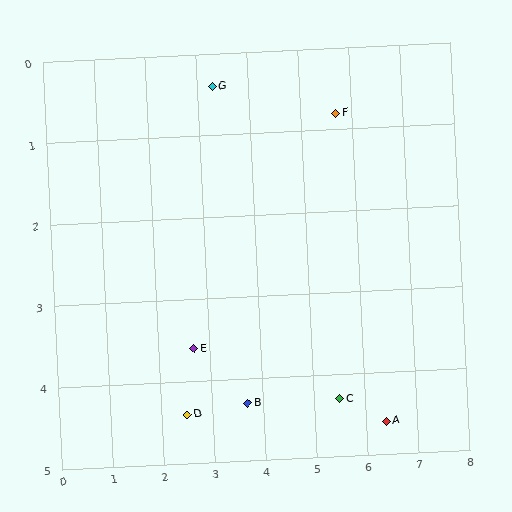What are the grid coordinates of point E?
Point E is at approximately (2.7, 3.6).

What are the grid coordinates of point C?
Point C is at approximately (5.5, 4.3).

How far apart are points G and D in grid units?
Points G and D are about 4.1 grid units apart.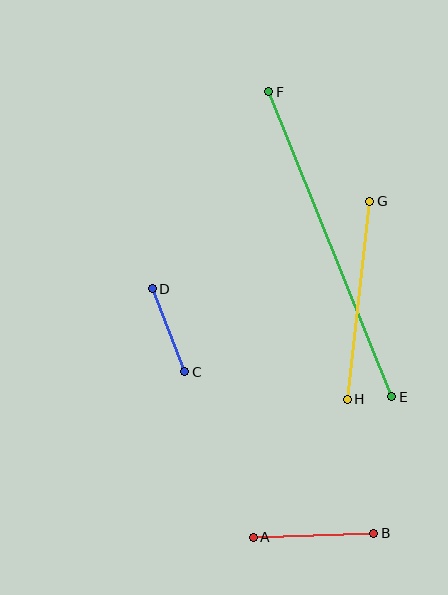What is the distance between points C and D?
The distance is approximately 89 pixels.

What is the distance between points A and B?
The distance is approximately 121 pixels.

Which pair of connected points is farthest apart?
Points E and F are farthest apart.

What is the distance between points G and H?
The distance is approximately 200 pixels.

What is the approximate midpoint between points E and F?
The midpoint is at approximately (330, 244) pixels.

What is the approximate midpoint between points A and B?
The midpoint is at approximately (314, 535) pixels.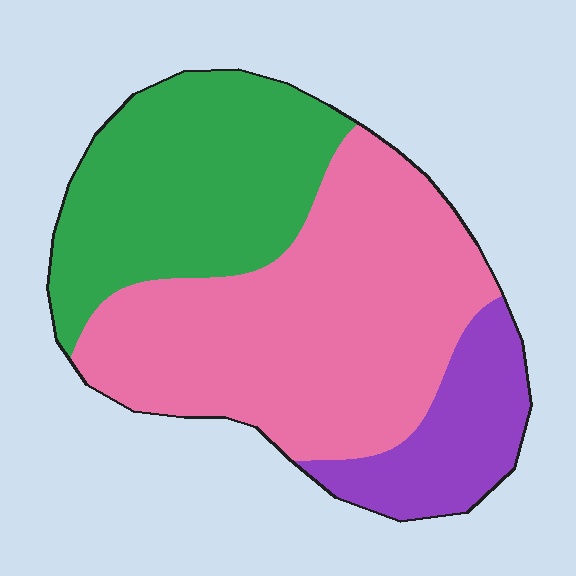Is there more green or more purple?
Green.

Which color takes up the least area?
Purple, at roughly 15%.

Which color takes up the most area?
Pink, at roughly 50%.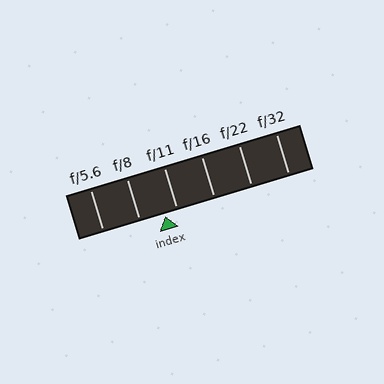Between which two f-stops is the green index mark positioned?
The index mark is between f/8 and f/11.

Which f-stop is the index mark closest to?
The index mark is closest to f/11.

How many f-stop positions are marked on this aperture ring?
There are 6 f-stop positions marked.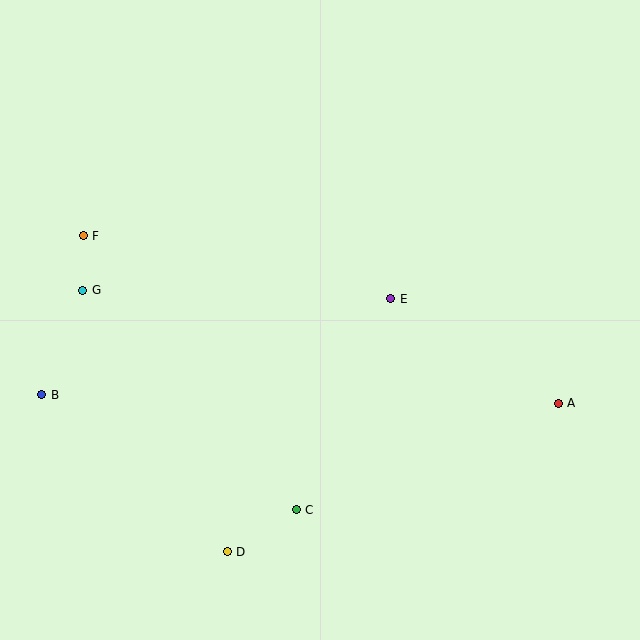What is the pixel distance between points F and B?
The distance between F and B is 164 pixels.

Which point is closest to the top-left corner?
Point F is closest to the top-left corner.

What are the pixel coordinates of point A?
Point A is at (558, 403).